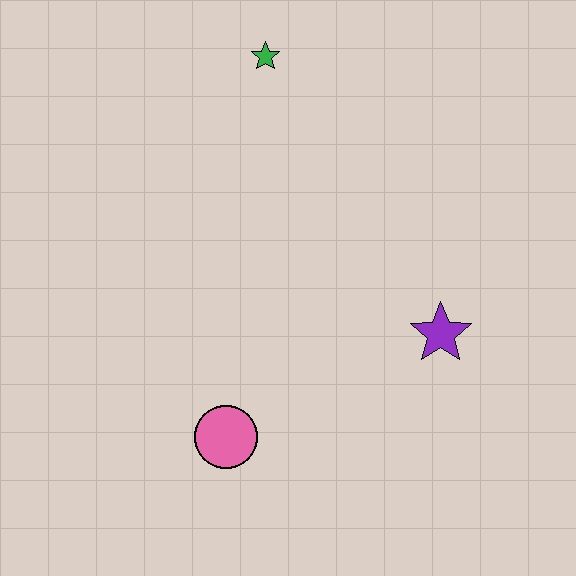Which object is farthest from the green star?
The pink circle is farthest from the green star.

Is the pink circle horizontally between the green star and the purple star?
No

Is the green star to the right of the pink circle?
Yes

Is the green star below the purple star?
No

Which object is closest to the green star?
The purple star is closest to the green star.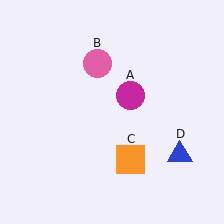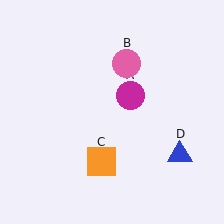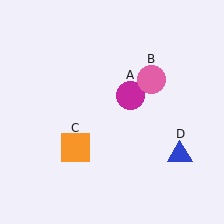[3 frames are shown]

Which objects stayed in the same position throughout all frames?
Magenta circle (object A) and blue triangle (object D) remained stationary.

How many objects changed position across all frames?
2 objects changed position: pink circle (object B), orange square (object C).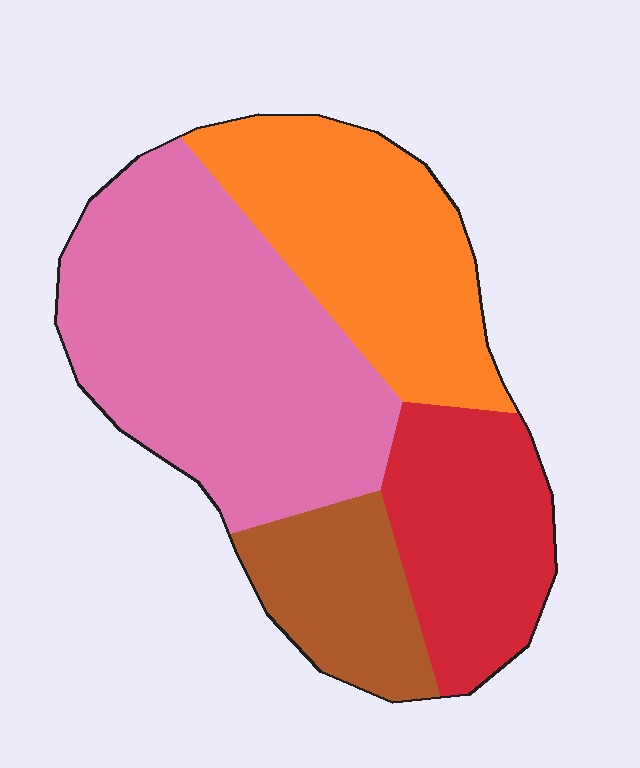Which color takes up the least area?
Brown, at roughly 15%.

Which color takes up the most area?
Pink, at roughly 40%.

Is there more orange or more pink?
Pink.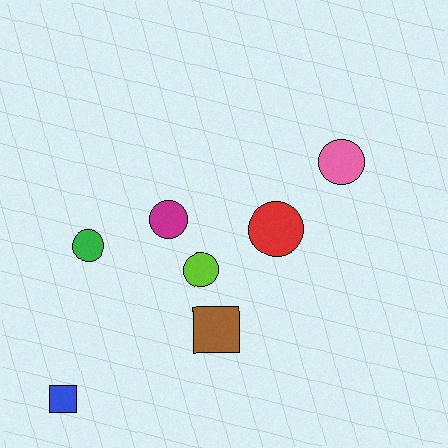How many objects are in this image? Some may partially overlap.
There are 7 objects.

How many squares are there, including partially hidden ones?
There are 2 squares.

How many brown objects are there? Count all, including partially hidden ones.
There is 1 brown object.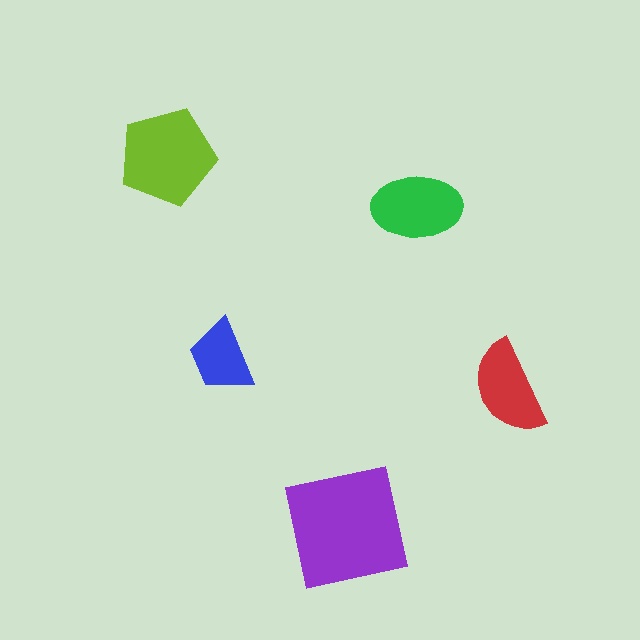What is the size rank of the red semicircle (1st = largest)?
4th.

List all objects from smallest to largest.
The blue trapezoid, the red semicircle, the green ellipse, the lime pentagon, the purple square.